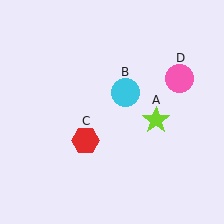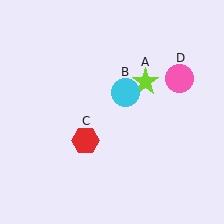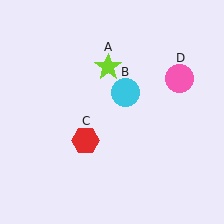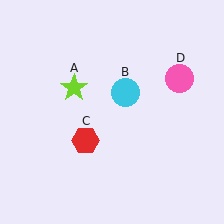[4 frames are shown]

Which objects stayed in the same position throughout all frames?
Cyan circle (object B) and red hexagon (object C) and pink circle (object D) remained stationary.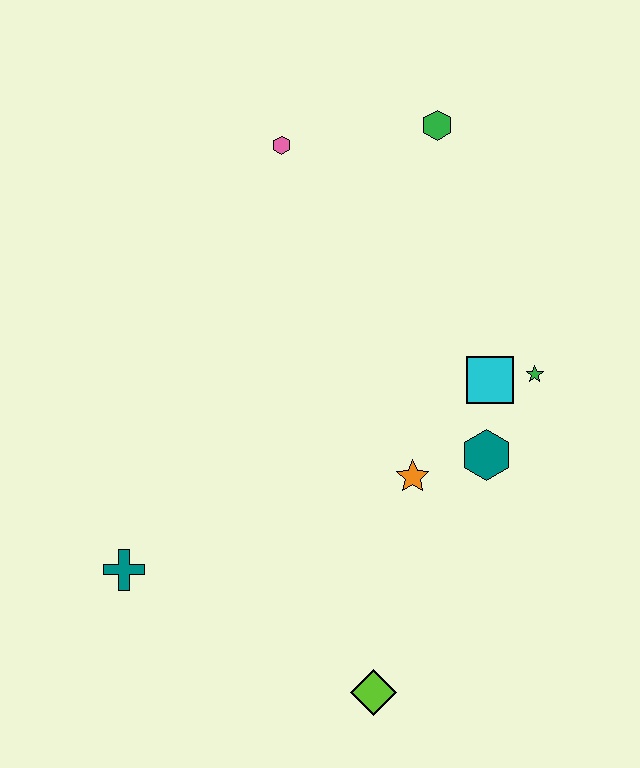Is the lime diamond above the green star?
No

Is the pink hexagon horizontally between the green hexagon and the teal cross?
Yes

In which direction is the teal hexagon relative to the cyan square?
The teal hexagon is below the cyan square.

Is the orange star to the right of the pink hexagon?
Yes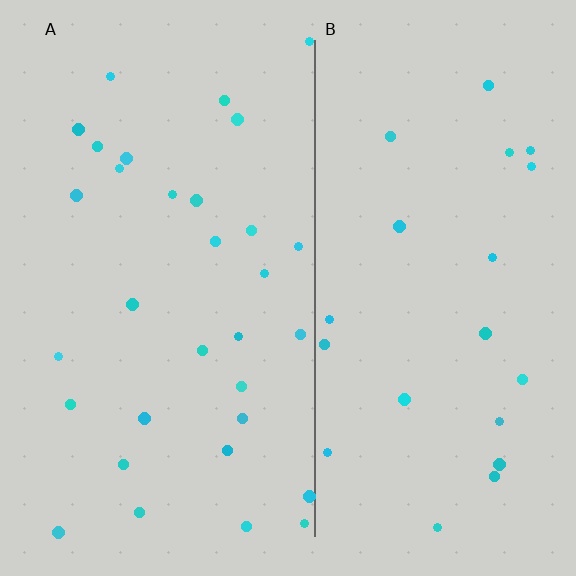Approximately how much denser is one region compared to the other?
Approximately 1.5× — region A over region B.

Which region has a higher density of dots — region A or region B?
A (the left).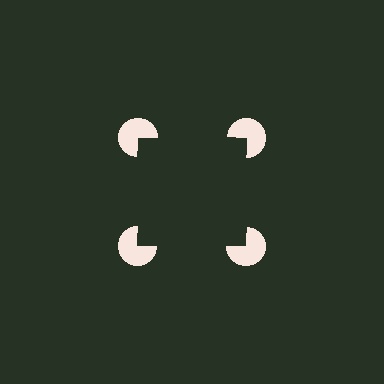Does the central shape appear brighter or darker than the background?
It typically appears slightly darker than the background, even though no actual brightness change is drawn.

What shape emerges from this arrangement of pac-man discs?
An illusory square — its edges are inferred from the aligned wedge cuts in the pac-man discs, not physically drawn.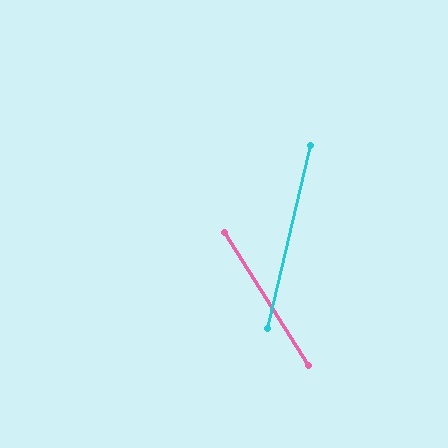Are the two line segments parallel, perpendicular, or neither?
Neither parallel nor perpendicular — they differ by about 46°.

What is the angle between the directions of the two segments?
Approximately 46 degrees.